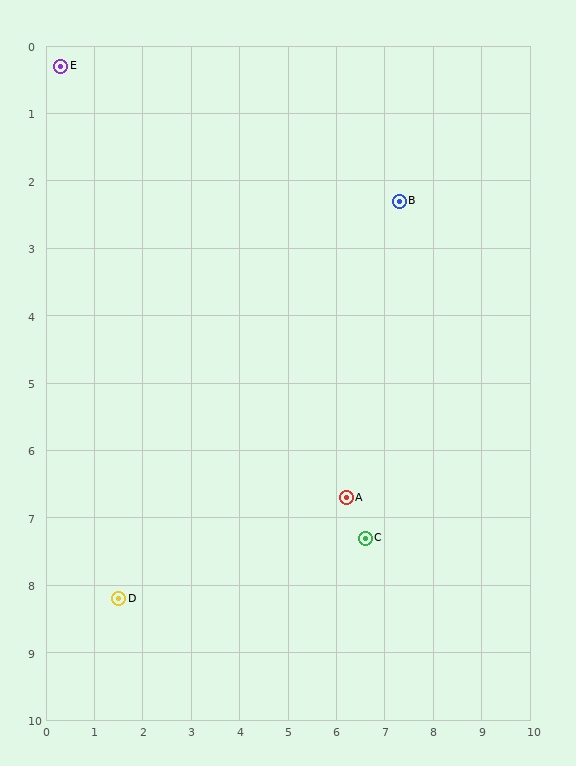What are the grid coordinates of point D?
Point D is at approximately (1.5, 8.2).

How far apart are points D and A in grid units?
Points D and A are about 4.9 grid units apart.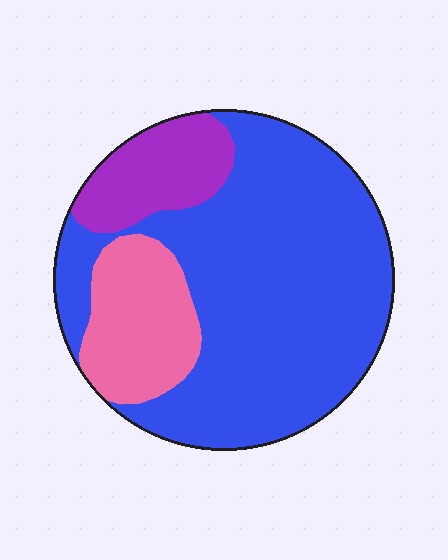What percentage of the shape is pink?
Pink covers about 15% of the shape.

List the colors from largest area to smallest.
From largest to smallest: blue, pink, purple.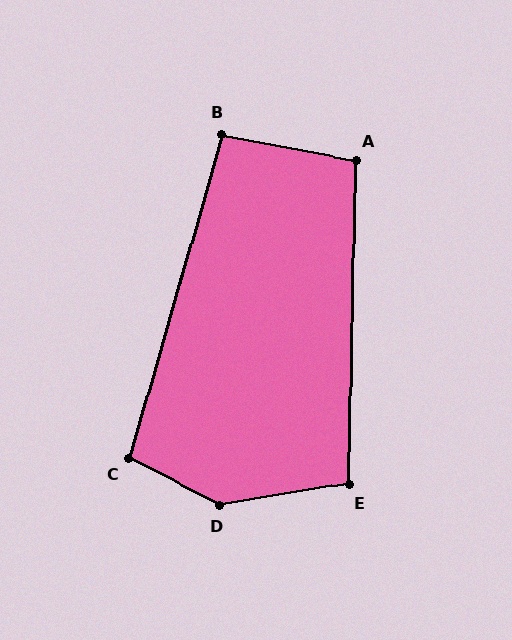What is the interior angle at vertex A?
Approximately 99 degrees (obtuse).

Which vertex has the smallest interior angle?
B, at approximately 95 degrees.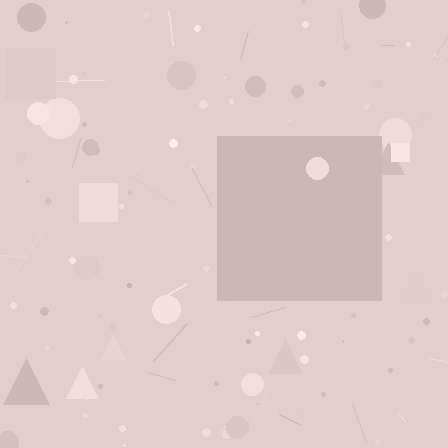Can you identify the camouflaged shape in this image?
The camouflaged shape is a square.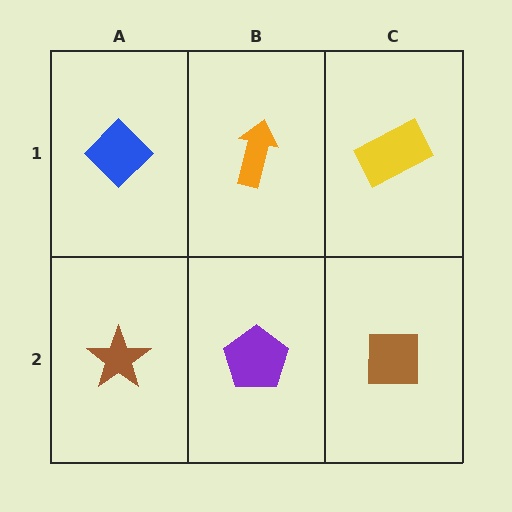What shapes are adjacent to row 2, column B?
An orange arrow (row 1, column B), a brown star (row 2, column A), a brown square (row 2, column C).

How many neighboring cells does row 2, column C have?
2.